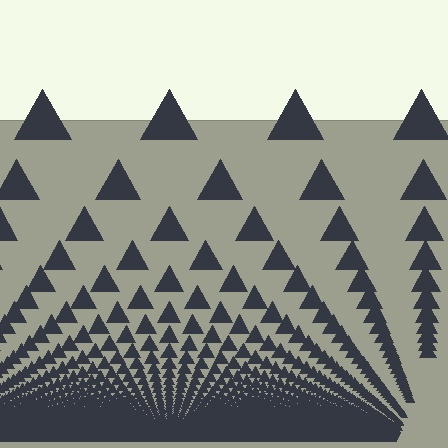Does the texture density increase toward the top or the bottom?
Density increases toward the bottom.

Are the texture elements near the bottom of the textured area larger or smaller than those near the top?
Smaller. The gradient is inverted — elements near the bottom are smaller and denser.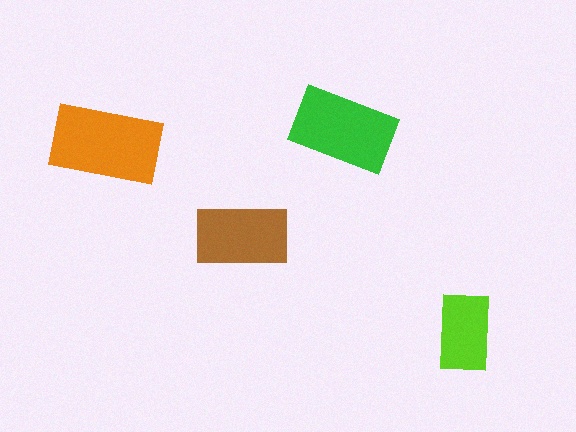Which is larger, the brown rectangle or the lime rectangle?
The brown one.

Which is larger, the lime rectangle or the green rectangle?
The green one.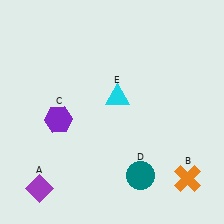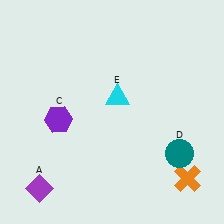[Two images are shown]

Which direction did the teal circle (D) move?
The teal circle (D) moved right.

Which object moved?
The teal circle (D) moved right.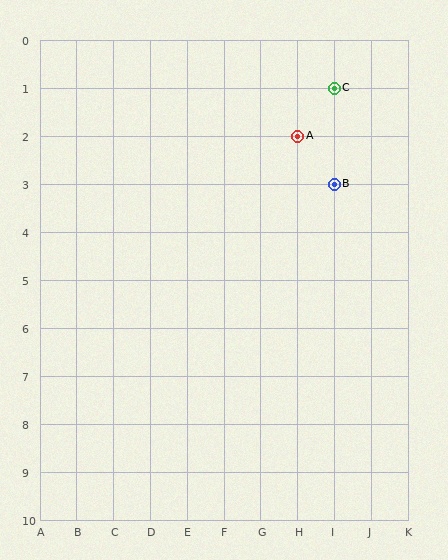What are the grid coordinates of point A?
Point A is at grid coordinates (H, 2).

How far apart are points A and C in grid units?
Points A and C are 1 column and 1 row apart (about 1.4 grid units diagonally).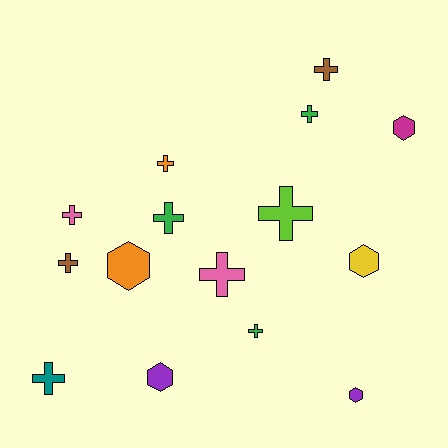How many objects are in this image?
There are 15 objects.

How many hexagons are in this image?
There are 5 hexagons.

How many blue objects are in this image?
There are no blue objects.